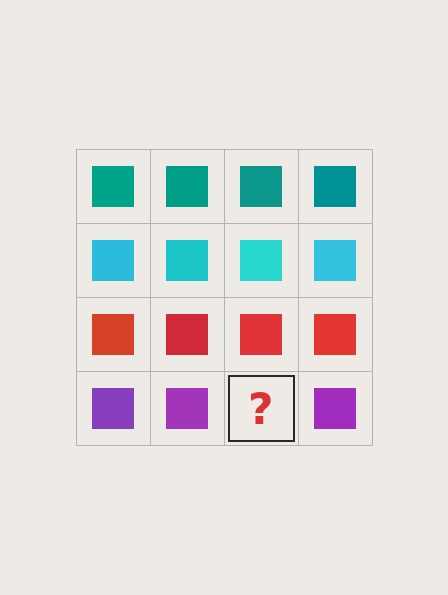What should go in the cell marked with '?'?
The missing cell should contain a purple square.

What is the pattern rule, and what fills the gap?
The rule is that each row has a consistent color. The gap should be filled with a purple square.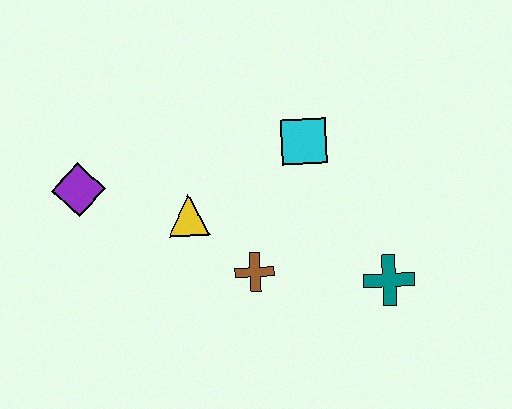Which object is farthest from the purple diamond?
The teal cross is farthest from the purple diamond.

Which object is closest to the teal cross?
The brown cross is closest to the teal cross.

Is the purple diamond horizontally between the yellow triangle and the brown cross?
No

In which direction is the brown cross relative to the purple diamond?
The brown cross is to the right of the purple diamond.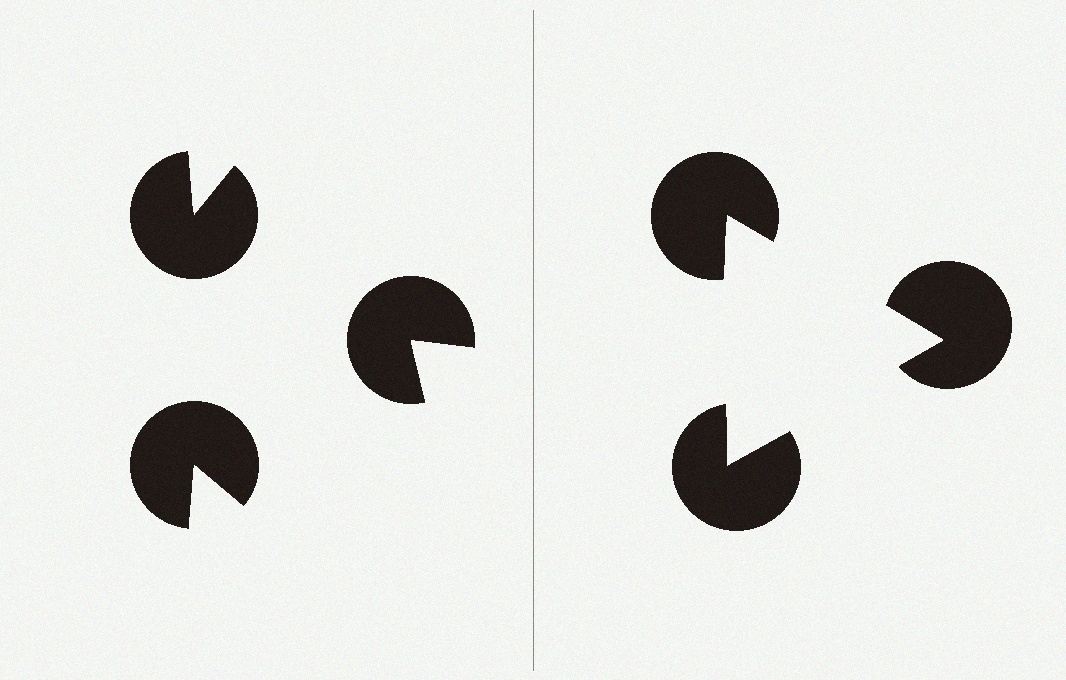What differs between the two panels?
The pac-man discs are positioned identically on both sides; only the wedge orientations differ. On the right they align to a triangle; on the left they are misaligned.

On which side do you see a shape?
An illusory triangle appears on the right side. On the left side the wedge cuts are rotated, so no coherent shape forms.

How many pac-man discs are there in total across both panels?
6 — 3 on each side.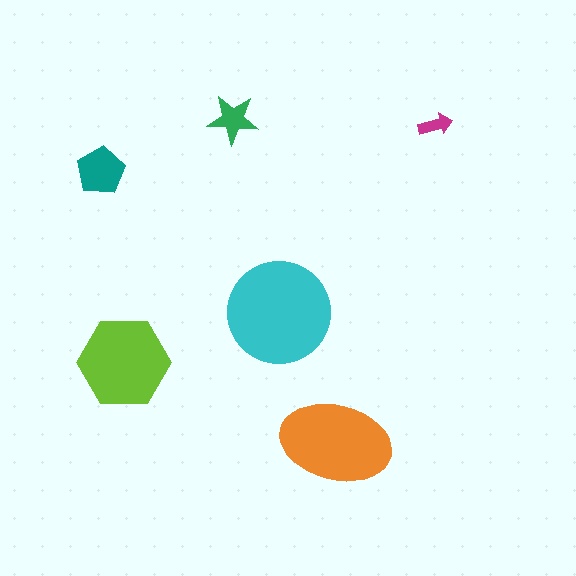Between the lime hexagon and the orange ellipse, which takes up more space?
The orange ellipse.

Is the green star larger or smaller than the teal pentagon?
Smaller.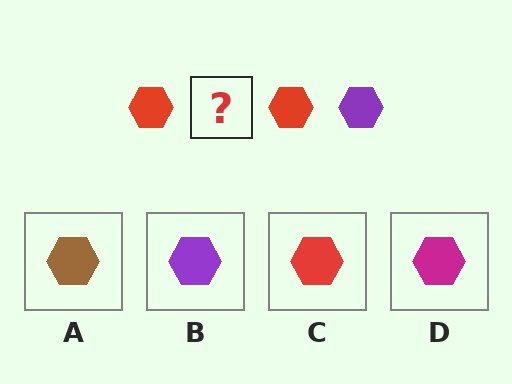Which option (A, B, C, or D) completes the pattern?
B.